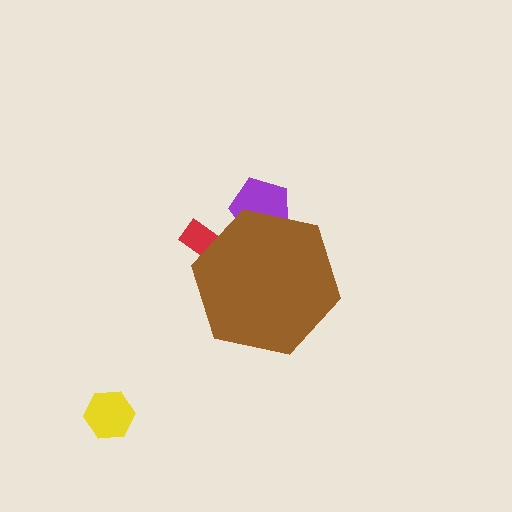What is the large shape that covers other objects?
A brown hexagon.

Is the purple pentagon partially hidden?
Yes, the purple pentagon is partially hidden behind the brown hexagon.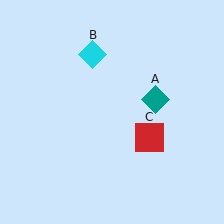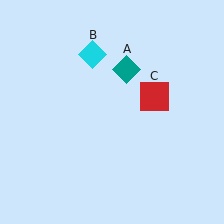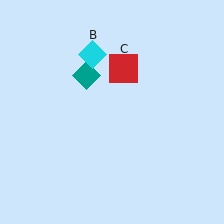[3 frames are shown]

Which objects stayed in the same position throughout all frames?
Cyan diamond (object B) remained stationary.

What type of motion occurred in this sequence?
The teal diamond (object A), red square (object C) rotated counterclockwise around the center of the scene.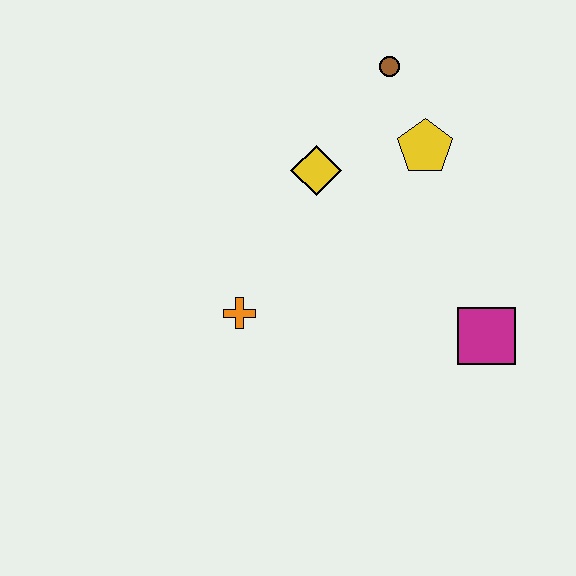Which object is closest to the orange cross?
The yellow diamond is closest to the orange cross.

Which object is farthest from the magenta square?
The brown circle is farthest from the magenta square.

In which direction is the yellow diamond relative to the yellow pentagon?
The yellow diamond is to the left of the yellow pentagon.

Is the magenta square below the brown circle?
Yes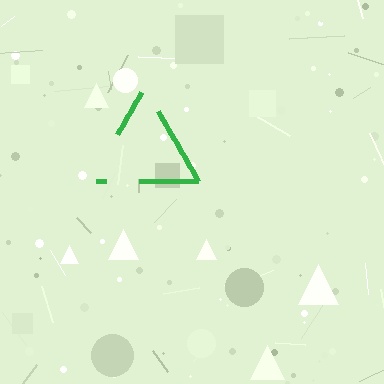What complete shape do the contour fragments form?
The contour fragments form a triangle.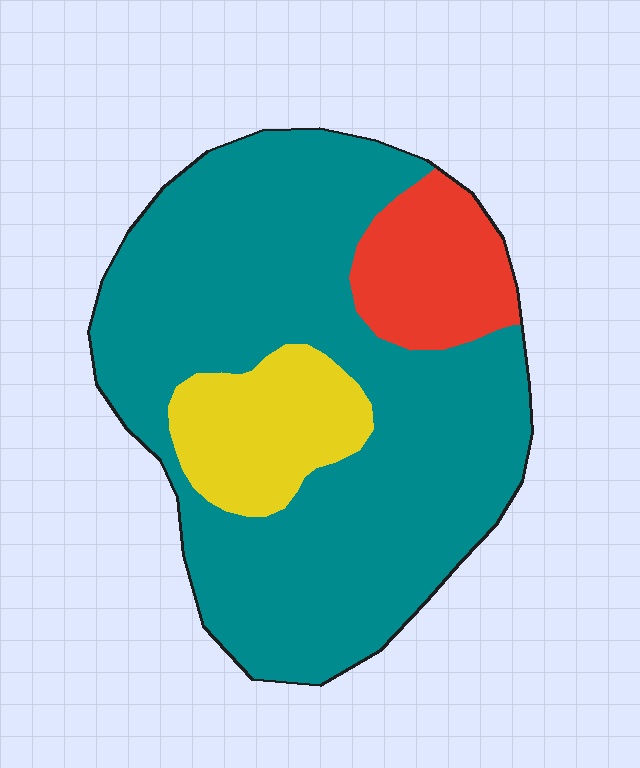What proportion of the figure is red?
Red covers 12% of the figure.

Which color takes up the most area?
Teal, at roughly 75%.